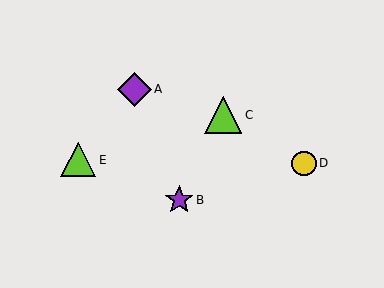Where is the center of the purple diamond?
The center of the purple diamond is at (134, 89).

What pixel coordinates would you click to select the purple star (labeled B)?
Click at (179, 200) to select the purple star B.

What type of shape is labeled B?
Shape B is a purple star.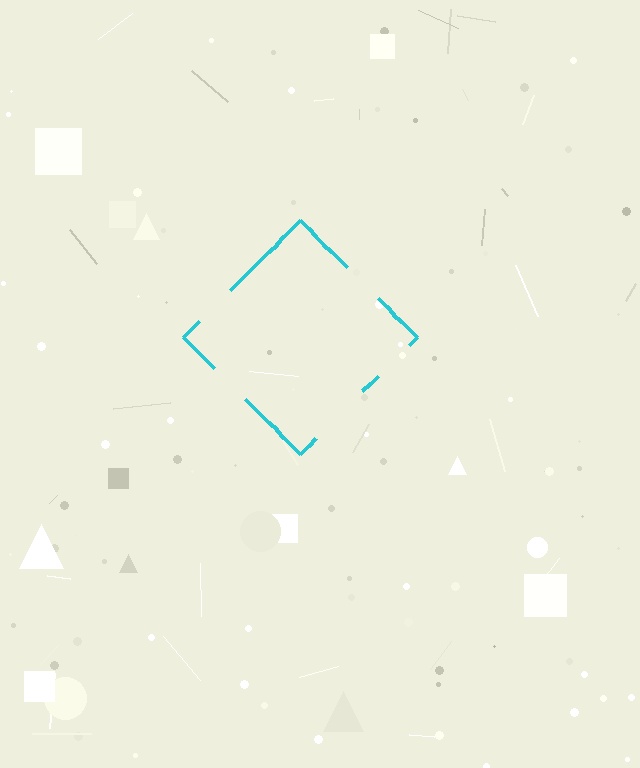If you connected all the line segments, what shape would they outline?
They would outline a diamond.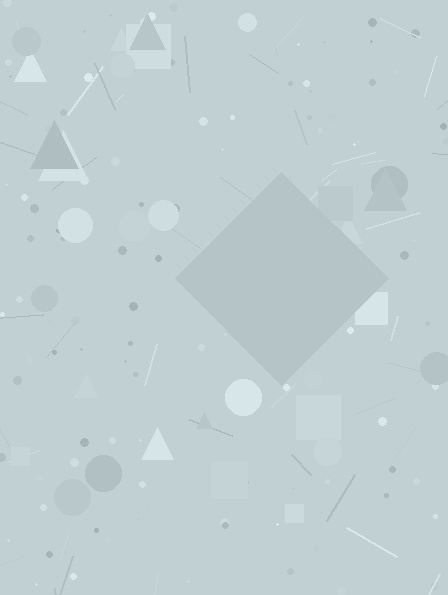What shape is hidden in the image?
A diamond is hidden in the image.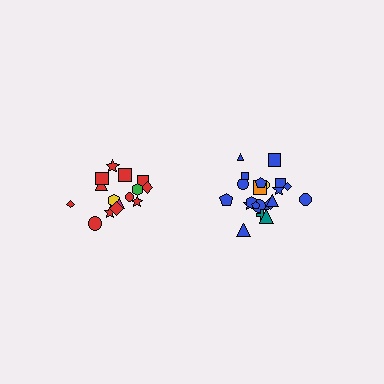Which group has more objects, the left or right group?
The right group.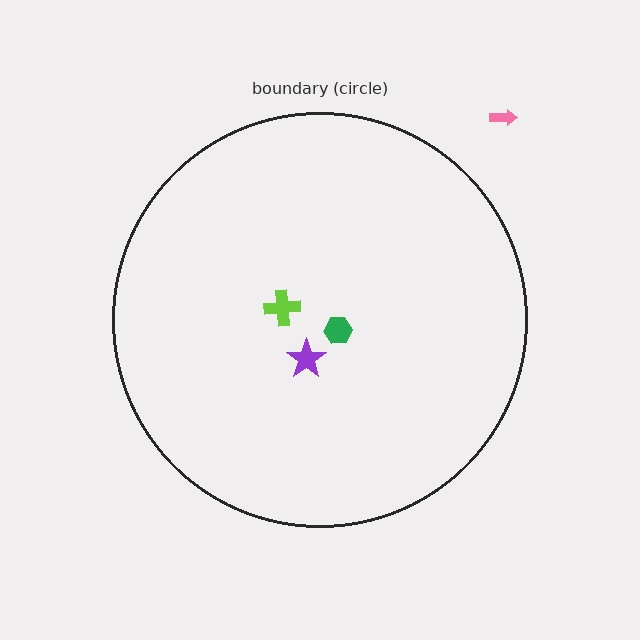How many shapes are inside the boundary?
3 inside, 1 outside.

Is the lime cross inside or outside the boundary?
Inside.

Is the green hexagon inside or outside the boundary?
Inside.